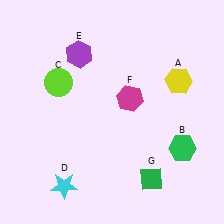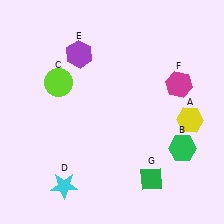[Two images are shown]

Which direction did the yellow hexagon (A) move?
The yellow hexagon (A) moved down.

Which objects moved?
The objects that moved are: the yellow hexagon (A), the magenta hexagon (F).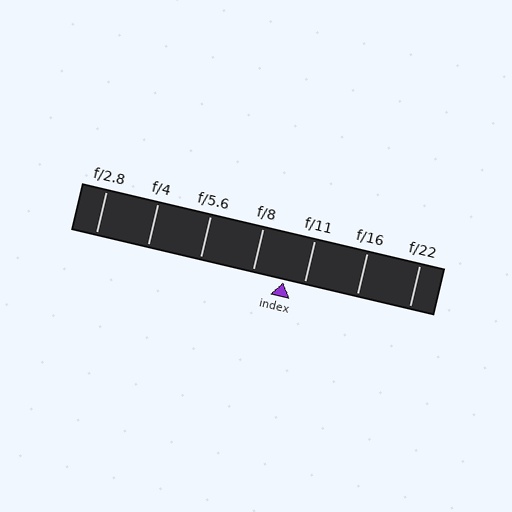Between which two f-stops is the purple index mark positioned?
The index mark is between f/8 and f/11.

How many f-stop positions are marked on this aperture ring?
There are 7 f-stop positions marked.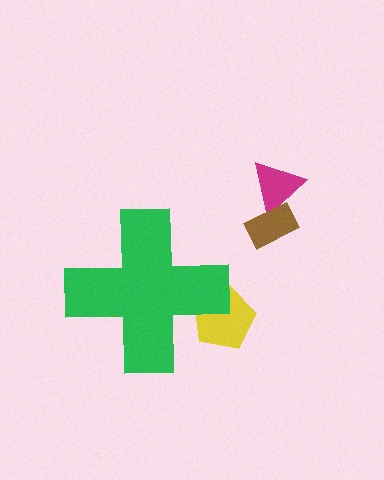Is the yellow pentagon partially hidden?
Yes, the yellow pentagon is partially hidden behind the green cross.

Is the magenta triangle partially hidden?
No, the magenta triangle is fully visible.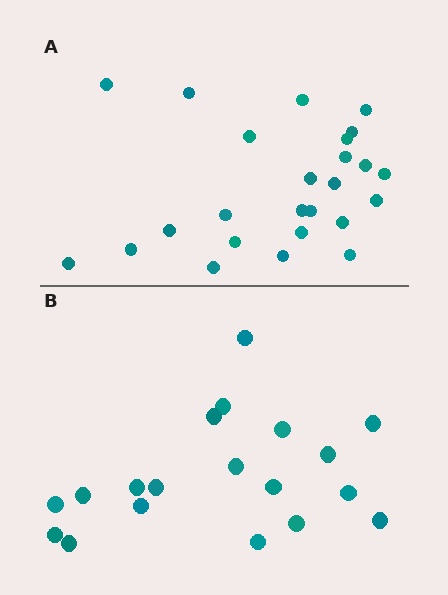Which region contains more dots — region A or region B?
Region A (the top region) has more dots.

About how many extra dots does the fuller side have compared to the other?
Region A has about 6 more dots than region B.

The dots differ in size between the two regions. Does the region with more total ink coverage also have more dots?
No. Region B has more total ink coverage because its dots are larger, but region A actually contains more individual dots. Total area can be misleading — the number of items is what matters here.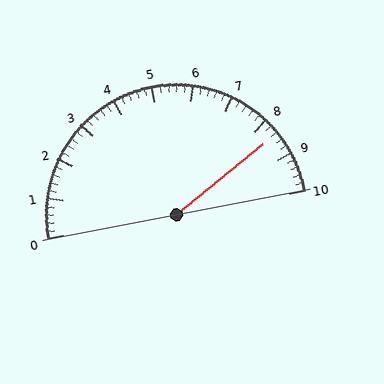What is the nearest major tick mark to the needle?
The nearest major tick mark is 8.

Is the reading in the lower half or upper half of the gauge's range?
The reading is in the upper half of the range (0 to 10).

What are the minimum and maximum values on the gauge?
The gauge ranges from 0 to 10.